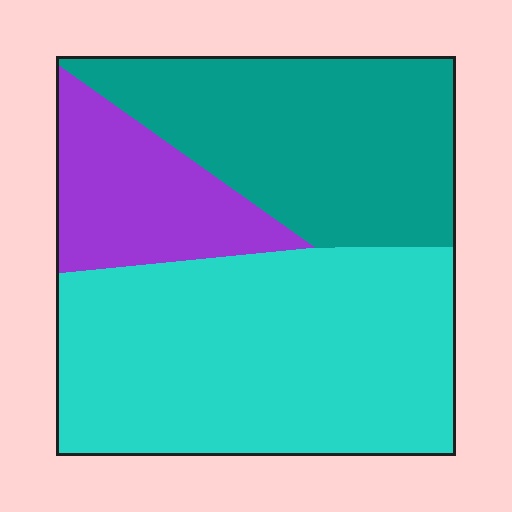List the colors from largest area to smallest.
From largest to smallest: cyan, teal, purple.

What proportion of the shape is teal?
Teal covers roughly 35% of the shape.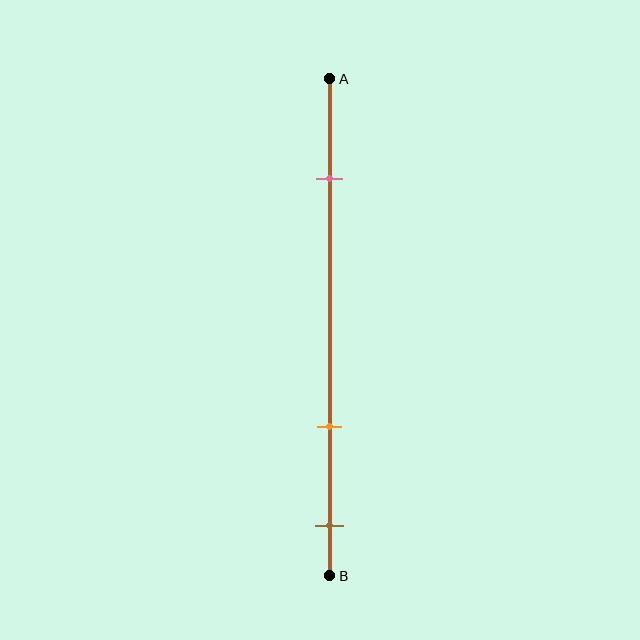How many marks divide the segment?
There are 3 marks dividing the segment.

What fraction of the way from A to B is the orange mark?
The orange mark is approximately 70% (0.7) of the way from A to B.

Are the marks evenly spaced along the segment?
No, the marks are not evenly spaced.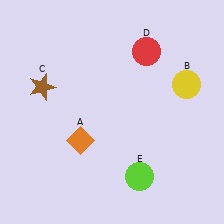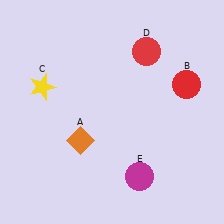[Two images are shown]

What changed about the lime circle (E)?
In Image 1, E is lime. In Image 2, it changed to magenta.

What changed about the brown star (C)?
In Image 1, C is brown. In Image 2, it changed to yellow.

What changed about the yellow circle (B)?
In Image 1, B is yellow. In Image 2, it changed to red.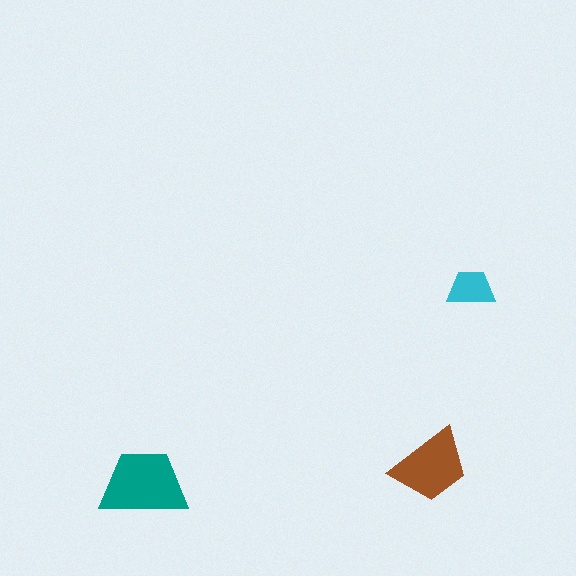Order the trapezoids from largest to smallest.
the teal one, the brown one, the cyan one.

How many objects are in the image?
There are 3 objects in the image.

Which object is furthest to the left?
The teal trapezoid is leftmost.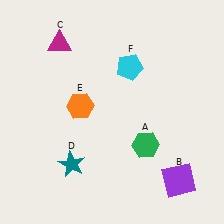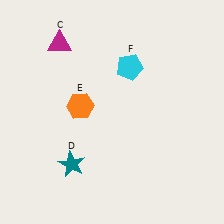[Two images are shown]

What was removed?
The green hexagon (A), the purple square (B) were removed in Image 2.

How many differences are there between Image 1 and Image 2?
There are 2 differences between the two images.